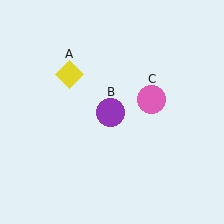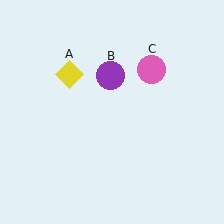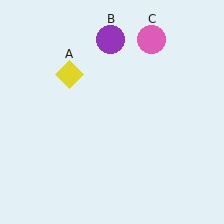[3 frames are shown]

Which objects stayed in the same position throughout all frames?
Yellow diamond (object A) remained stationary.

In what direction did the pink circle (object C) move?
The pink circle (object C) moved up.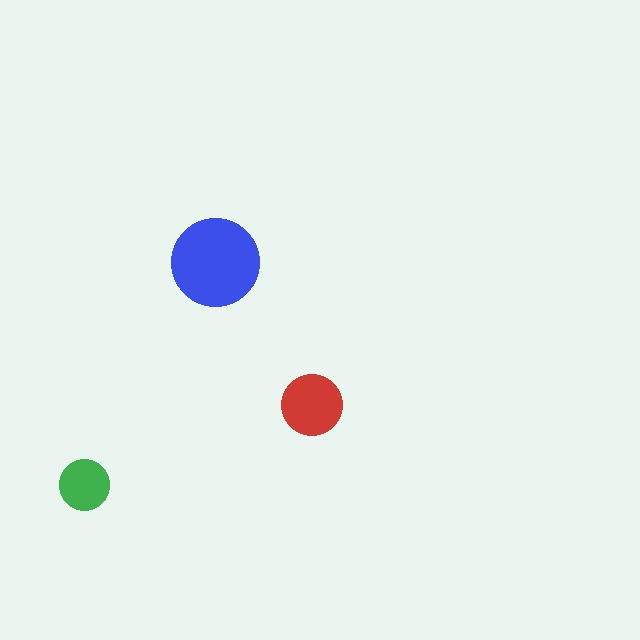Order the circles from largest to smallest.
the blue one, the red one, the green one.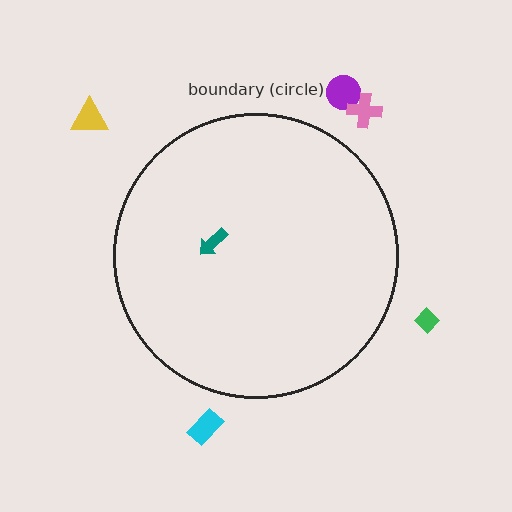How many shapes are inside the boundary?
1 inside, 5 outside.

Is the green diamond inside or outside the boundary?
Outside.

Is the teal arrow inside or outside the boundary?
Inside.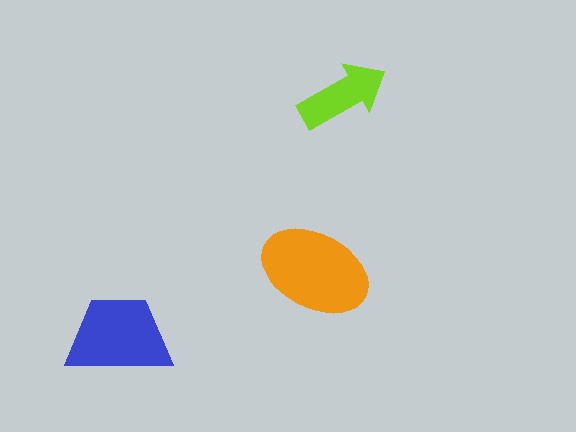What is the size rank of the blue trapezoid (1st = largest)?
2nd.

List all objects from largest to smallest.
The orange ellipse, the blue trapezoid, the lime arrow.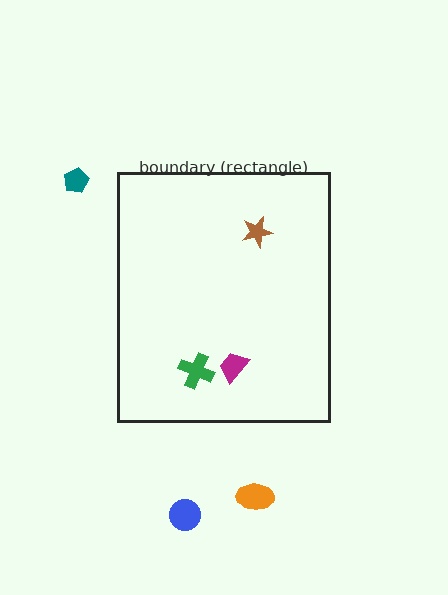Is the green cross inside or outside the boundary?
Inside.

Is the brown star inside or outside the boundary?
Inside.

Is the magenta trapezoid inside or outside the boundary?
Inside.